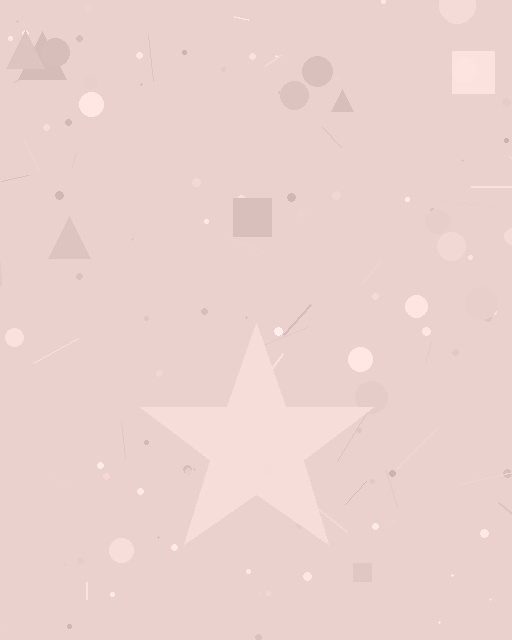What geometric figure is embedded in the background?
A star is embedded in the background.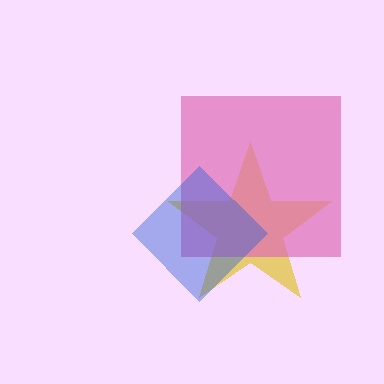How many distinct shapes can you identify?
There are 3 distinct shapes: a yellow star, a pink square, a blue diamond.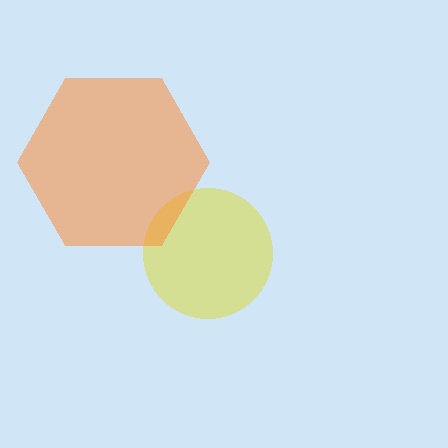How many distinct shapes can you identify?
There are 2 distinct shapes: a yellow circle, an orange hexagon.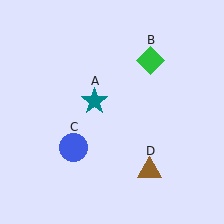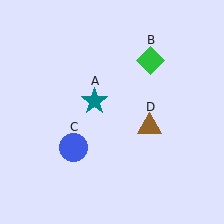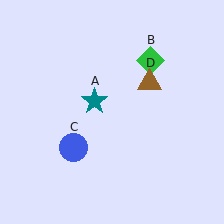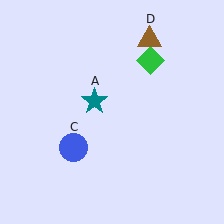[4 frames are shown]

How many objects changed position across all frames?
1 object changed position: brown triangle (object D).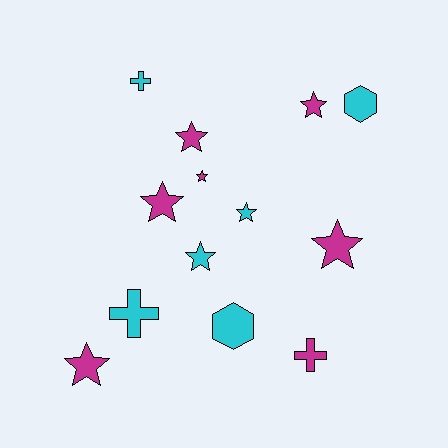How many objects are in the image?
There are 13 objects.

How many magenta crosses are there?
There is 1 magenta cross.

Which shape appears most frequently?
Star, with 8 objects.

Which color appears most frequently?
Magenta, with 7 objects.